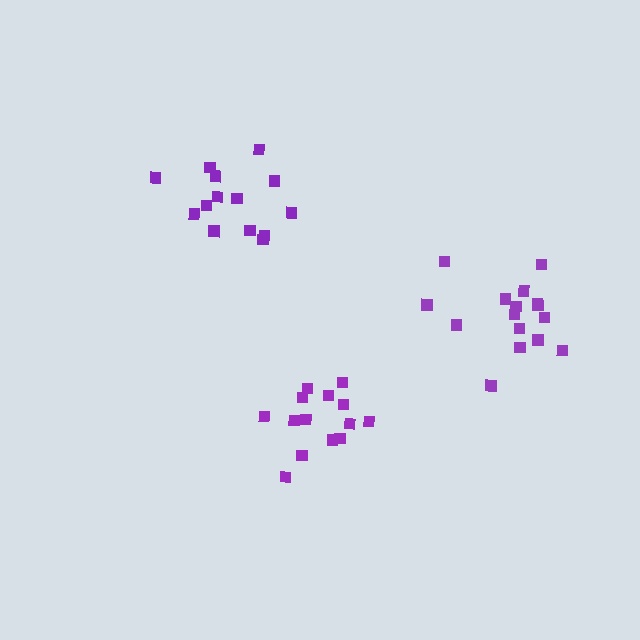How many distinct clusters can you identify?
There are 3 distinct clusters.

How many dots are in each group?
Group 1: 14 dots, Group 2: 16 dots, Group 3: 14 dots (44 total).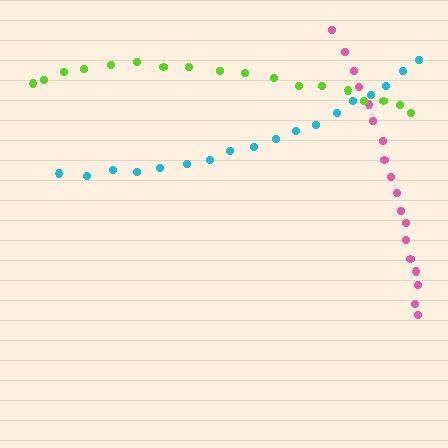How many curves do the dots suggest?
There are 3 distinct paths.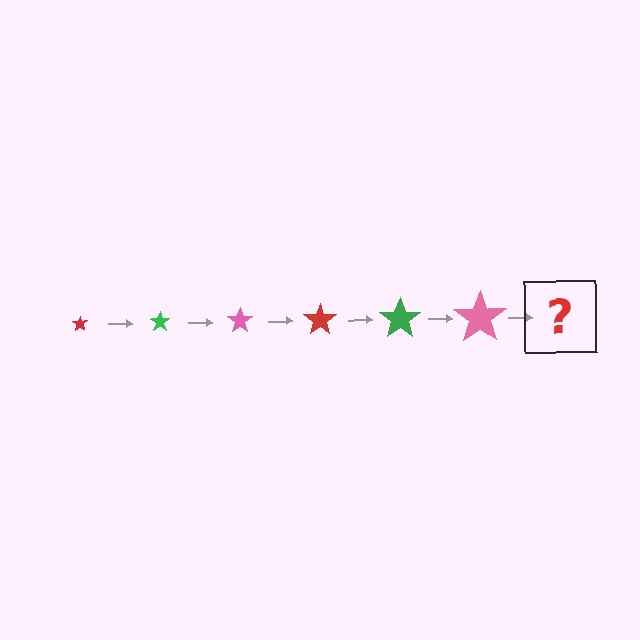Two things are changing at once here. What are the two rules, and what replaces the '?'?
The two rules are that the star grows larger each step and the color cycles through red, green, and pink. The '?' should be a red star, larger than the previous one.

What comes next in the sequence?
The next element should be a red star, larger than the previous one.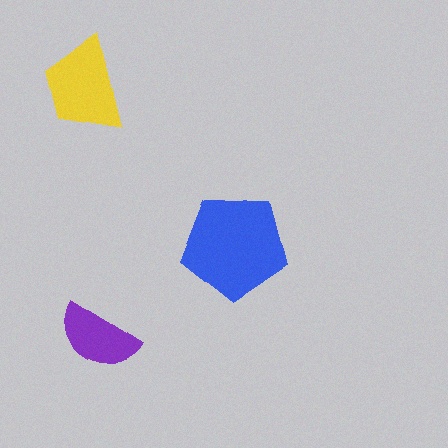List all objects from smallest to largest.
The purple semicircle, the yellow trapezoid, the blue pentagon.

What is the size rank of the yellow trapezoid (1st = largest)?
2nd.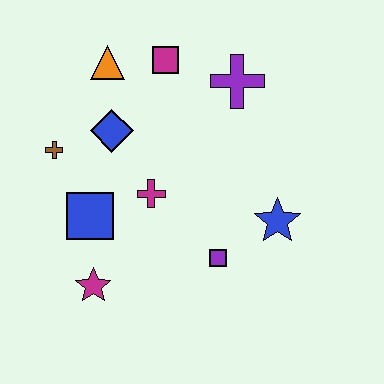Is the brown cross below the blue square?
No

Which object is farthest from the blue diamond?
The blue star is farthest from the blue diamond.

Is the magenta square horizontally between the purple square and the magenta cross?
Yes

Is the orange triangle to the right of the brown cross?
Yes